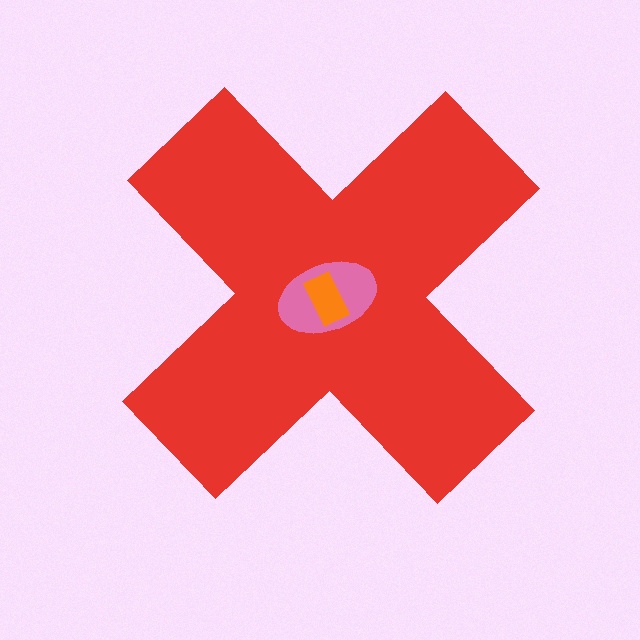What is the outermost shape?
The red cross.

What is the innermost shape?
The orange rectangle.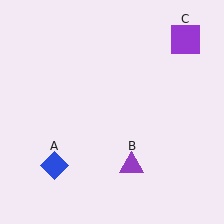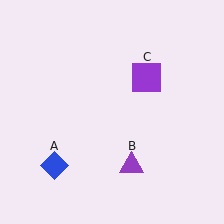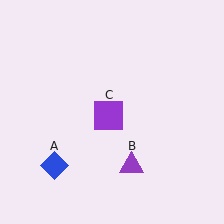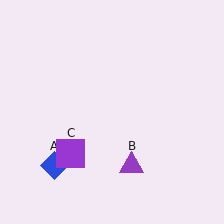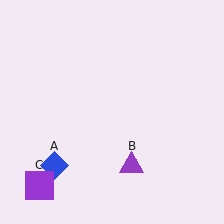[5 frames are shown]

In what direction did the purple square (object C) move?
The purple square (object C) moved down and to the left.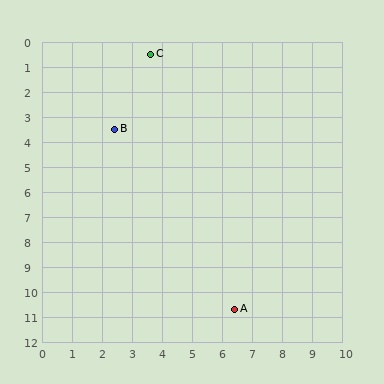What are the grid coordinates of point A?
Point A is at approximately (6.4, 10.7).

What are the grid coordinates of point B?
Point B is at approximately (2.4, 3.5).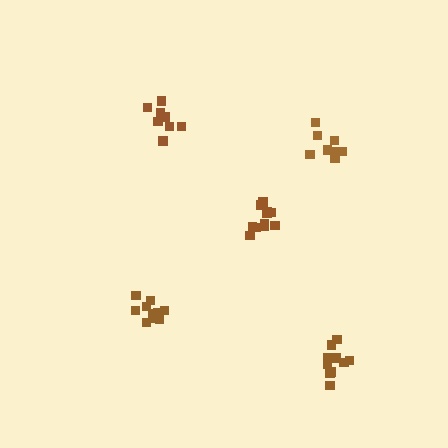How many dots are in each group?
Group 1: 10 dots, Group 2: 8 dots, Group 3: 9 dots, Group 4: 10 dots, Group 5: 12 dots (49 total).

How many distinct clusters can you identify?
There are 5 distinct clusters.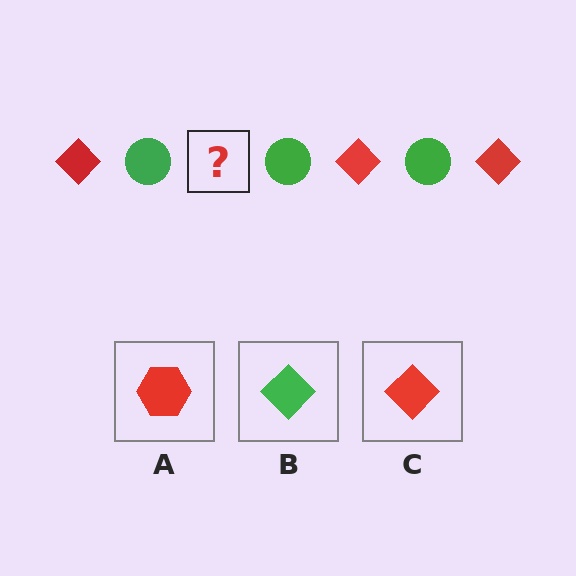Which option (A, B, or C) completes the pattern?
C.